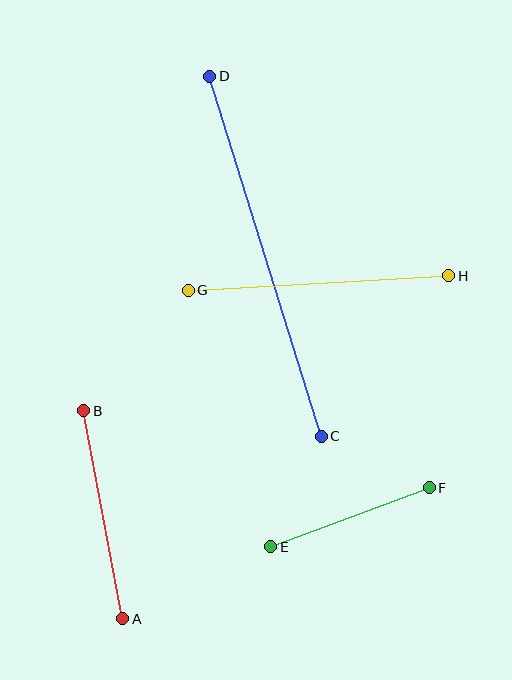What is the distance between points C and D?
The distance is approximately 377 pixels.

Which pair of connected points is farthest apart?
Points C and D are farthest apart.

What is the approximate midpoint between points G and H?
The midpoint is at approximately (318, 283) pixels.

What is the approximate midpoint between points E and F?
The midpoint is at approximately (350, 517) pixels.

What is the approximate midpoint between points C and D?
The midpoint is at approximately (266, 256) pixels.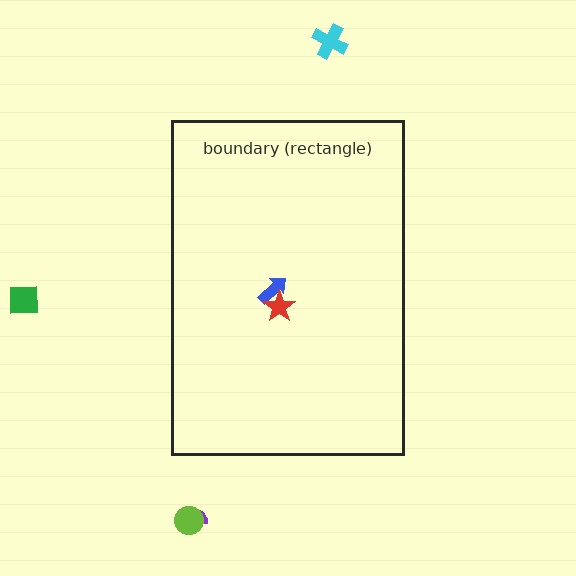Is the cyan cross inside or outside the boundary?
Outside.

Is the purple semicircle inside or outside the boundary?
Outside.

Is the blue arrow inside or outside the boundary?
Inside.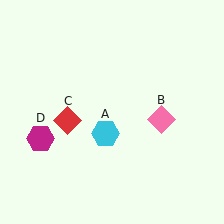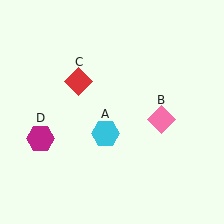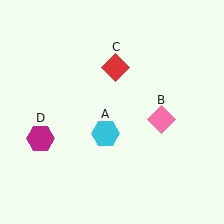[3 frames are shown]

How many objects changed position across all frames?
1 object changed position: red diamond (object C).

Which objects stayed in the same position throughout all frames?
Cyan hexagon (object A) and pink diamond (object B) and magenta hexagon (object D) remained stationary.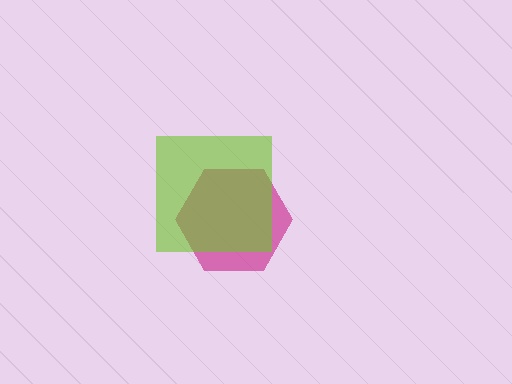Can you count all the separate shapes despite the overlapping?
Yes, there are 2 separate shapes.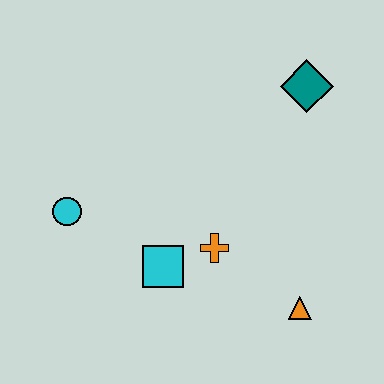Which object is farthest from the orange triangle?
The cyan circle is farthest from the orange triangle.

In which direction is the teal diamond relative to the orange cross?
The teal diamond is above the orange cross.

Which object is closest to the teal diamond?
The orange cross is closest to the teal diamond.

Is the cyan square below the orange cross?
Yes